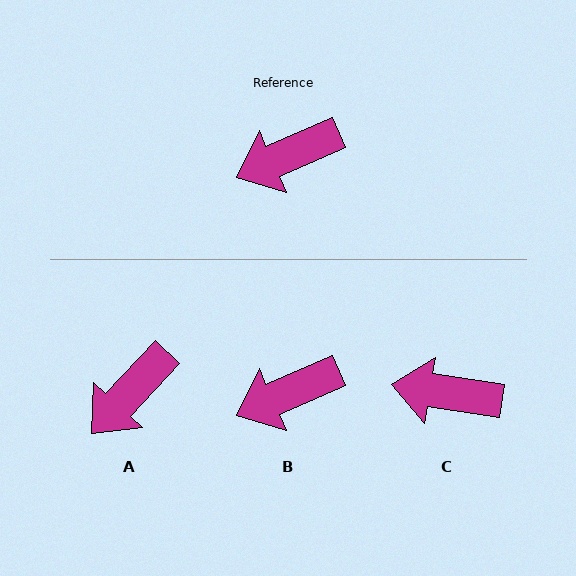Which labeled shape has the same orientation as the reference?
B.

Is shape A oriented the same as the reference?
No, it is off by about 23 degrees.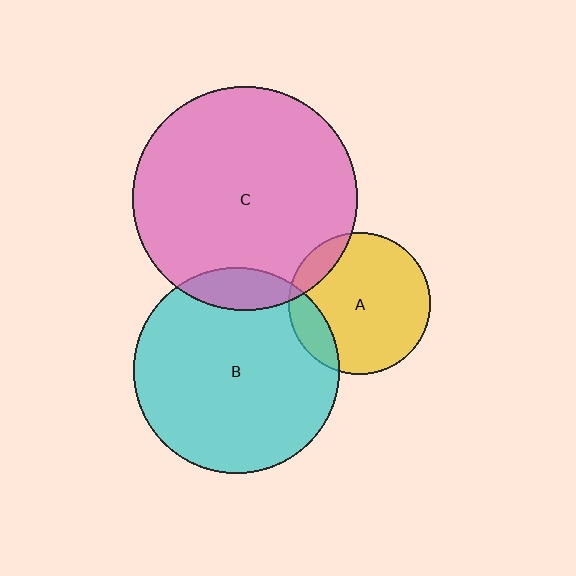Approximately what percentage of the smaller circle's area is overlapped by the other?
Approximately 15%.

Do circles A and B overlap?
Yes.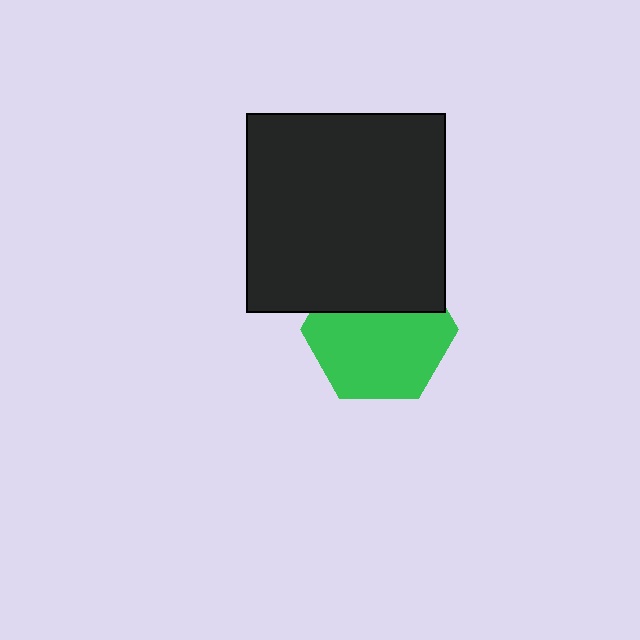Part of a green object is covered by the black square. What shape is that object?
It is a hexagon.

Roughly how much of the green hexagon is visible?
Most of it is visible (roughly 65%).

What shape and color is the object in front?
The object in front is a black square.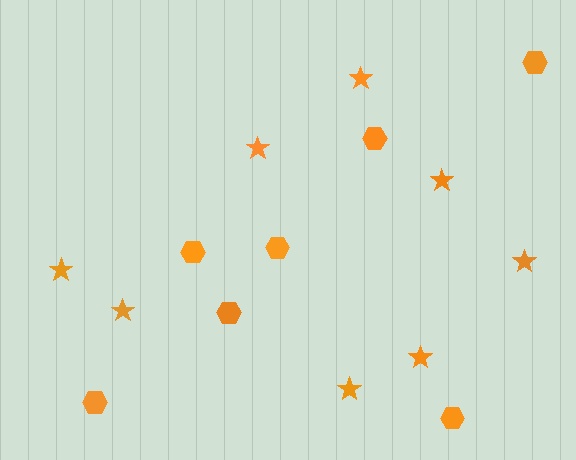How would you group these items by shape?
There are 2 groups: one group of stars (8) and one group of hexagons (7).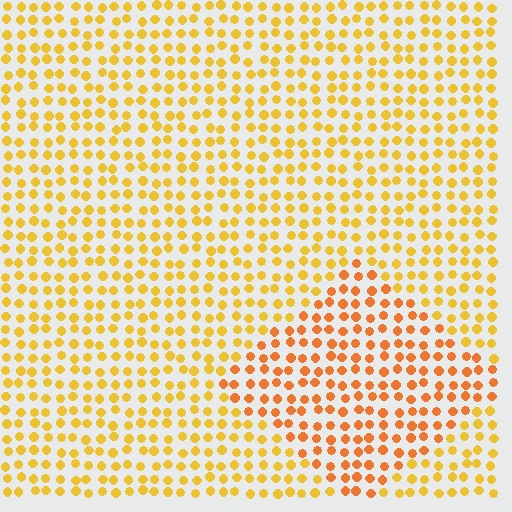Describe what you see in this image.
The image is filled with small yellow elements in a uniform arrangement. A diamond-shaped region is visible where the elements are tinted to a slightly different hue, forming a subtle color boundary.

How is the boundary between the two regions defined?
The boundary is defined purely by a slight shift in hue (about 25 degrees). Spacing, size, and orientation are identical on both sides.